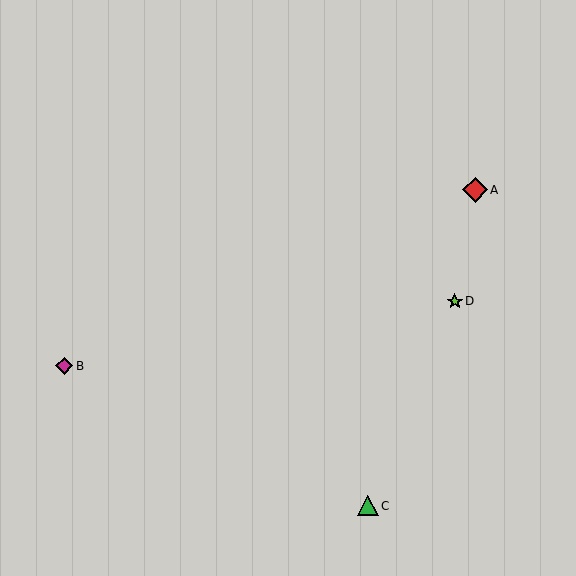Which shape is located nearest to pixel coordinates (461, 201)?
The red diamond (labeled A) at (475, 190) is nearest to that location.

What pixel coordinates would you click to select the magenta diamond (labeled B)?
Click at (64, 366) to select the magenta diamond B.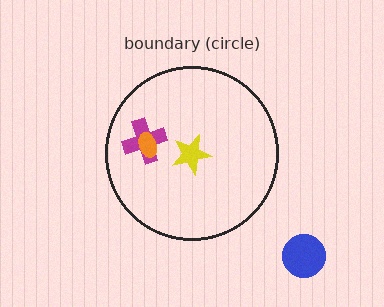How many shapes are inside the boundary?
3 inside, 1 outside.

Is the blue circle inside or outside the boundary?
Outside.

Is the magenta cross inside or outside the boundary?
Inside.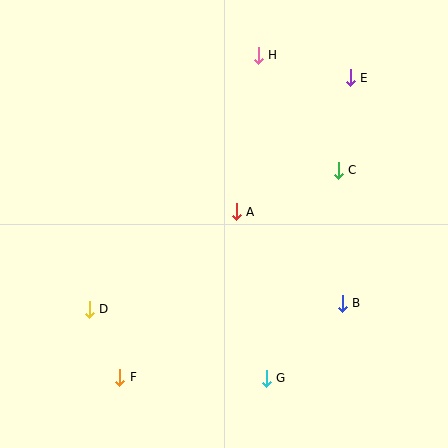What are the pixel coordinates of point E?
Point E is at (350, 78).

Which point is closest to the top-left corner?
Point H is closest to the top-left corner.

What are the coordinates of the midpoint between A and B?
The midpoint between A and B is at (289, 258).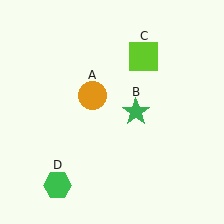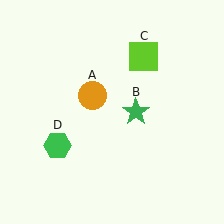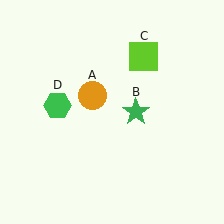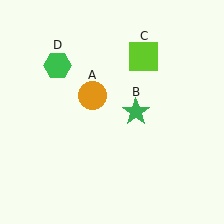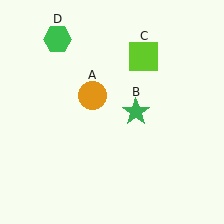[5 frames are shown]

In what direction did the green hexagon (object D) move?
The green hexagon (object D) moved up.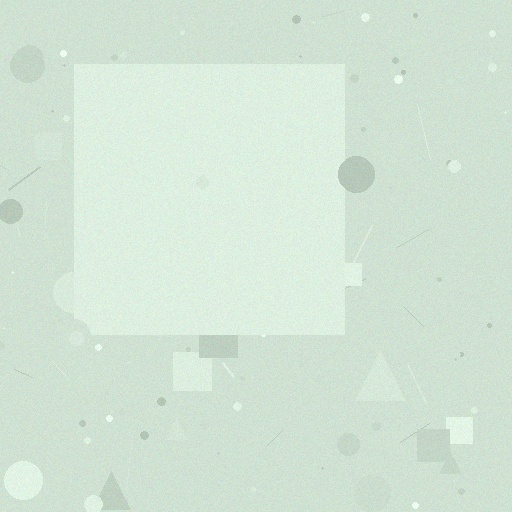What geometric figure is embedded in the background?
A square is embedded in the background.